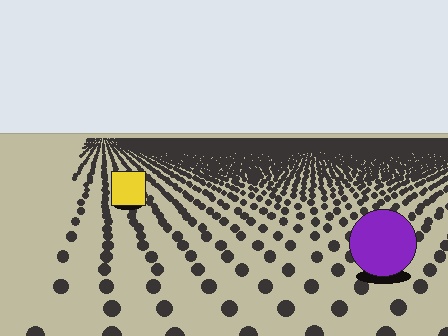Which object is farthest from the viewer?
The yellow square is farthest from the viewer. It appears smaller and the ground texture around it is denser.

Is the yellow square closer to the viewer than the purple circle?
No. The purple circle is closer — you can tell from the texture gradient: the ground texture is coarser near it.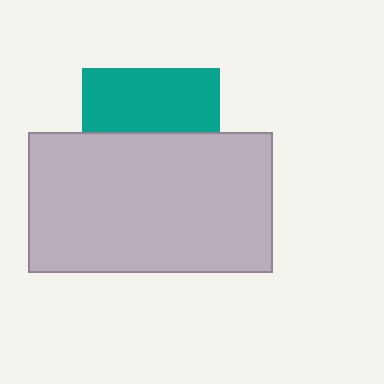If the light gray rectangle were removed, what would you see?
You would see the complete teal square.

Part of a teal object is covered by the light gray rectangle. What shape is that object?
It is a square.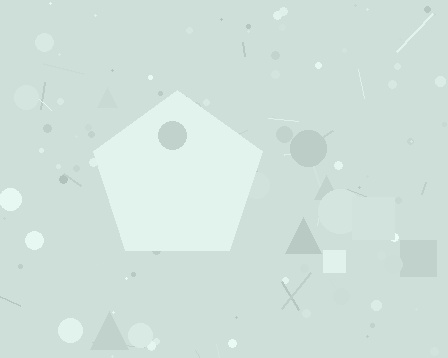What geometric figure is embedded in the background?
A pentagon is embedded in the background.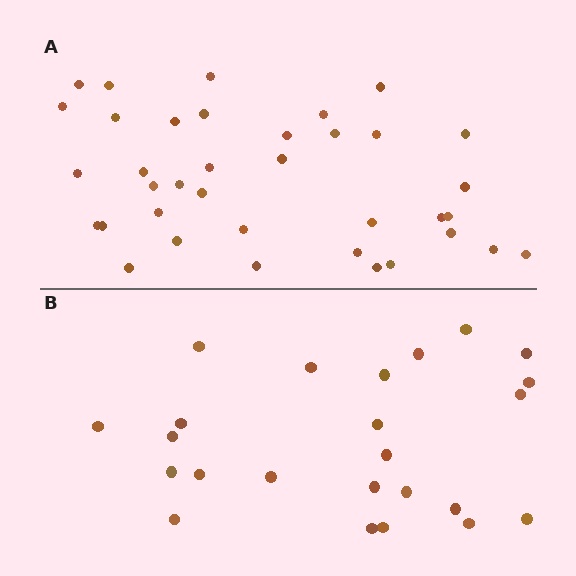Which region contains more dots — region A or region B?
Region A (the top region) has more dots.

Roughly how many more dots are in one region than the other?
Region A has approximately 15 more dots than region B.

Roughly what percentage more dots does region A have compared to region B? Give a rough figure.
About 55% more.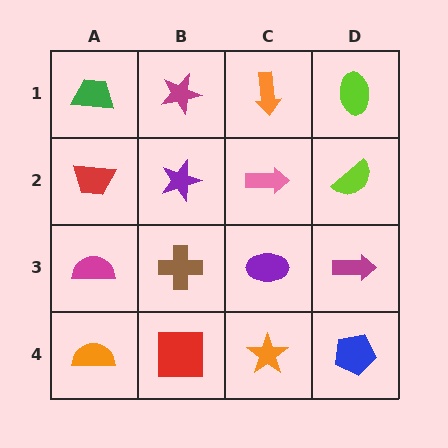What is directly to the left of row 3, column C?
A brown cross.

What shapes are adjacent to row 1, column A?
A red trapezoid (row 2, column A), a magenta star (row 1, column B).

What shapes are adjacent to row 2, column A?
A green trapezoid (row 1, column A), a magenta semicircle (row 3, column A), a purple star (row 2, column B).